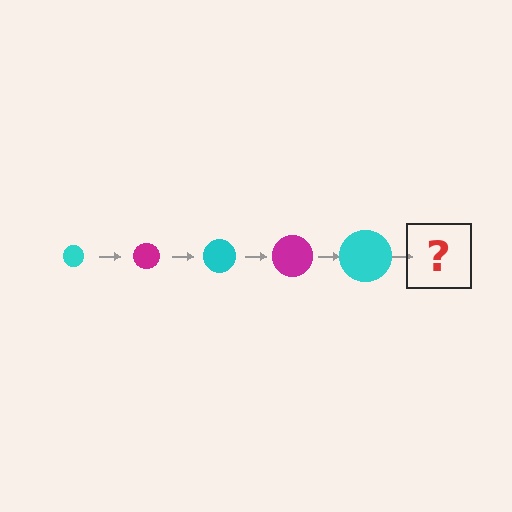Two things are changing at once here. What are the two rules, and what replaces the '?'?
The two rules are that the circle grows larger each step and the color cycles through cyan and magenta. The '?' should be a magenta circle, larger than the previous one.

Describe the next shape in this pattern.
It should be a magenta circle, larger than the previous one.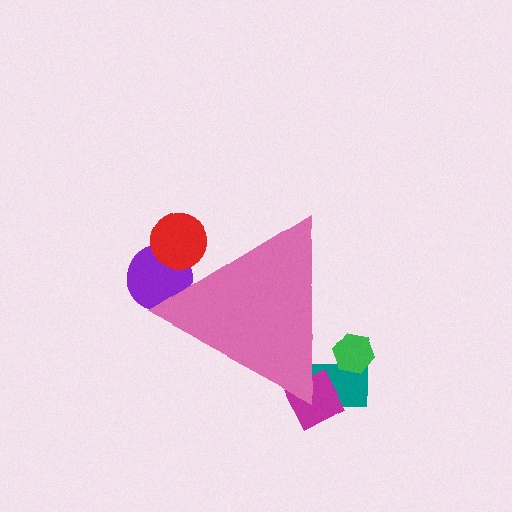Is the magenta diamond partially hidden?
Yes, the magenta diamond is partially hidden behind the pink triangle.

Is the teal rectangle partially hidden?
Yes, the teal rectangle is partially hidden behind the pink triangle.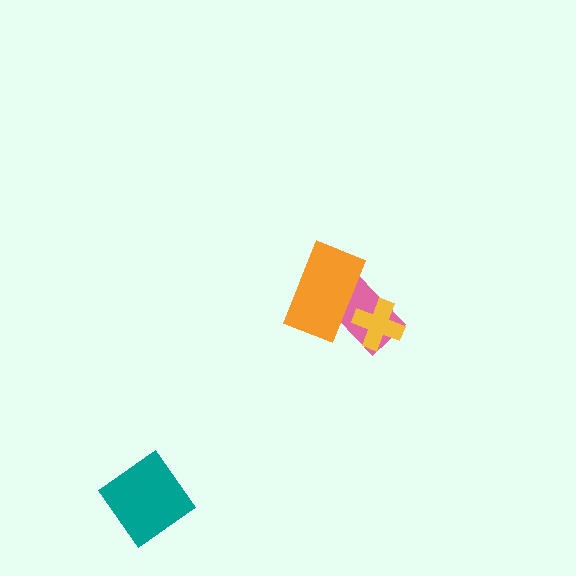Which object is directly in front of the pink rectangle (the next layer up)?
The orange rectangle is directly in front of the pink rectangle.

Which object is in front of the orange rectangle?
The yellow cross is in front of the orange rectangle.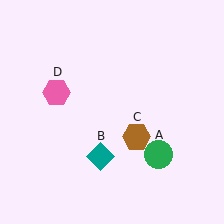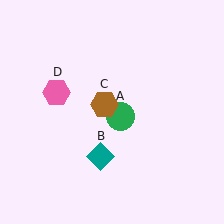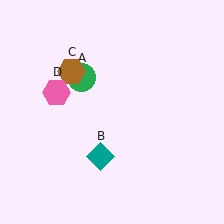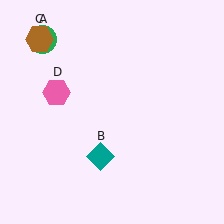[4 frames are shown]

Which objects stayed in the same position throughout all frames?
Teal diamond (object B) and pink hexagon (object D) remained stationary.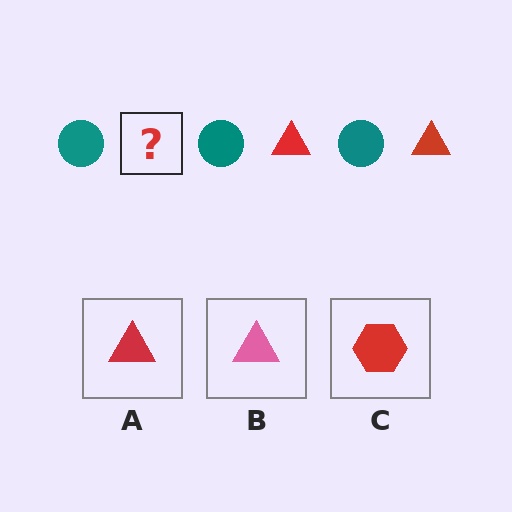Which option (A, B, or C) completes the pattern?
A.